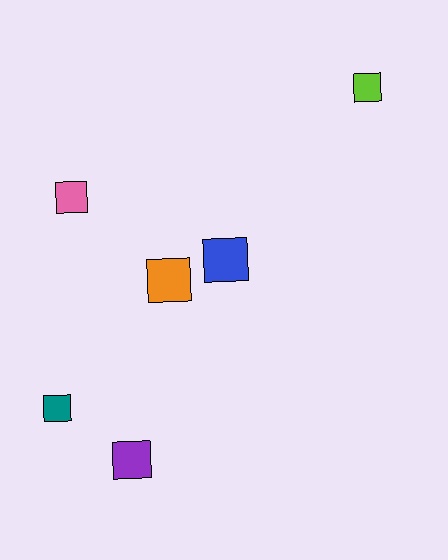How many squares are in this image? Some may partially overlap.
There are 6 squares.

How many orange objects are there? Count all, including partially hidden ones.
There is 1 orange object.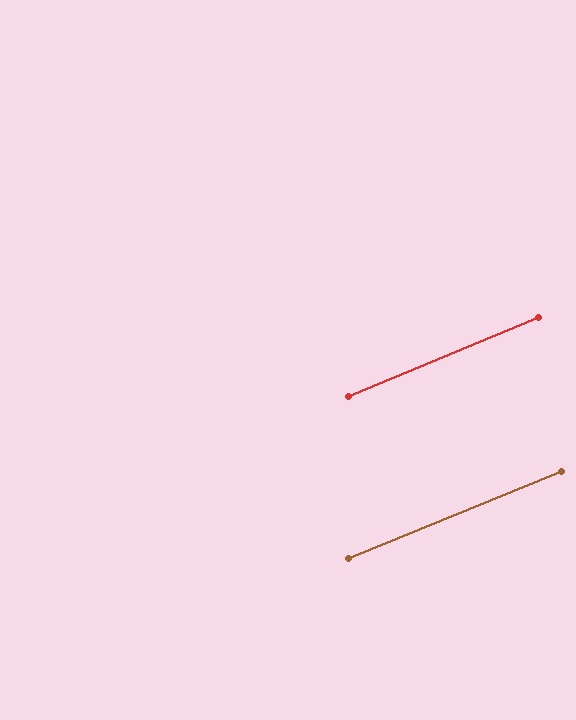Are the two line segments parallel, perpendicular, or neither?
Parallel — their directions differ by only 0.2°.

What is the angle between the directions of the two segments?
Approximately 0 degrees.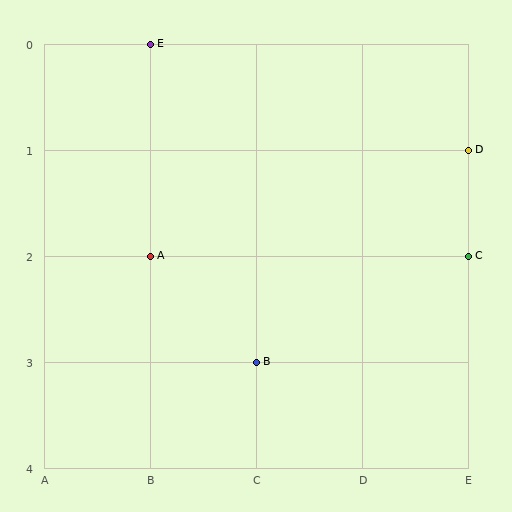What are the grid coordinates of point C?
Point C is at grid coordinates (E, 2).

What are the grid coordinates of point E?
Point E is at grid coordinates (B, 0).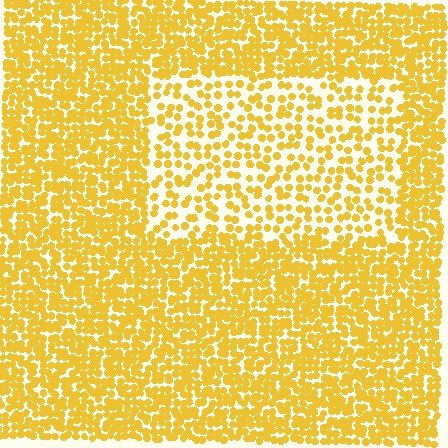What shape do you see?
I see a rectangle.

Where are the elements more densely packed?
The elements are more densely packed outside the rectangle boundary.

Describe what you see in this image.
The image contains small yellow elements arranged at two different densities. A rectangle-shaped region is visible where the elements are less densely packed than the surrounding area.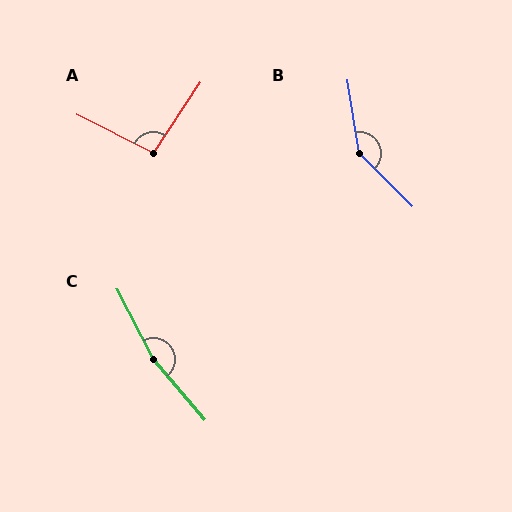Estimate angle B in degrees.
Approximately 145 degrees.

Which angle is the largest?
C, at approximately 167 degrees.